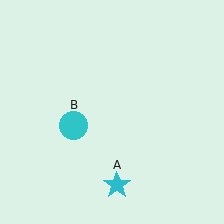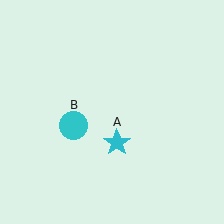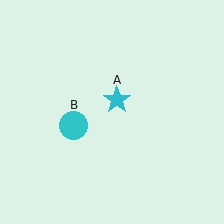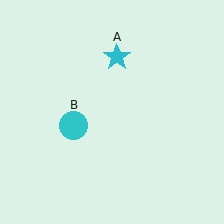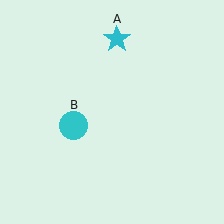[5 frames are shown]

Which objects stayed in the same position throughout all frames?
Cyan circle (object B) remained stationary.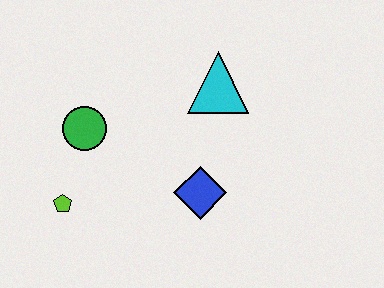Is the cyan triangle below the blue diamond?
No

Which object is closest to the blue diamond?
The cyan triangle is closest to the blue diamond.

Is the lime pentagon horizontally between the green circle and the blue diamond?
No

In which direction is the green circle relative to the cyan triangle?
The green circle is to the left of the cyan triangle.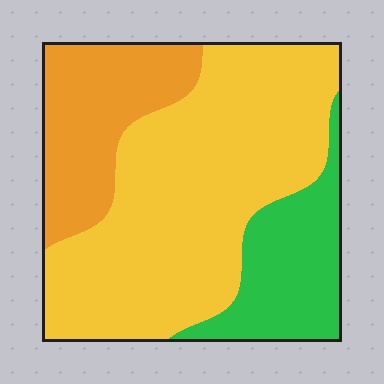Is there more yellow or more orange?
Yellow.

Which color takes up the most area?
Yellow, at roughly 60%.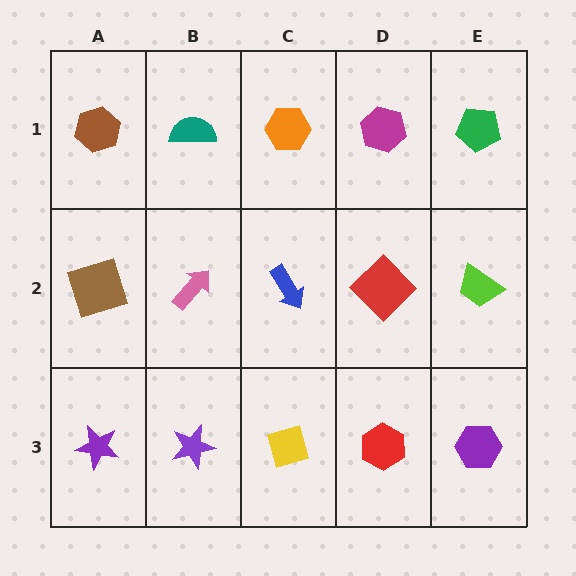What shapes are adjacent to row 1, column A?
A brown square (row 2, column A), a teal semicircle (row 1, column B).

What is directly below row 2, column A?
A purple star.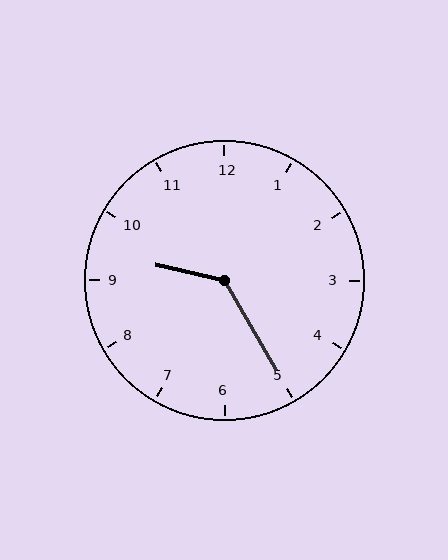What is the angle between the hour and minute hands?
Approximately 132 degrees.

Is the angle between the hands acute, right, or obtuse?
It is obtuse.